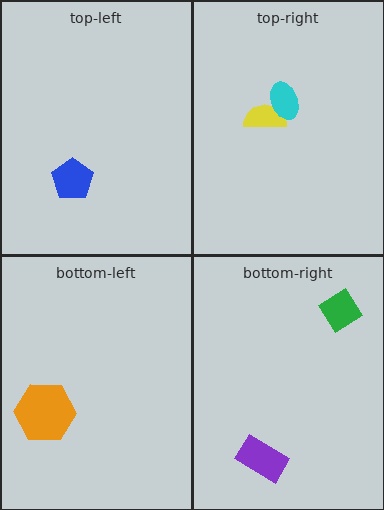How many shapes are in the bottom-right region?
2.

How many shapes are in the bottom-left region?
1.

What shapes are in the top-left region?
The blue pentagon.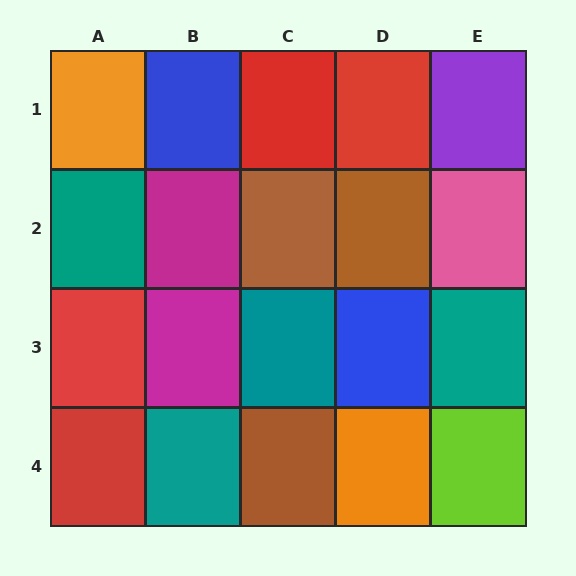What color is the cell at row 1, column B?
Blue.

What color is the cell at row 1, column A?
Orange.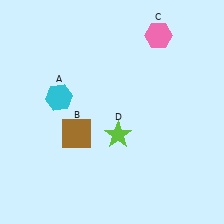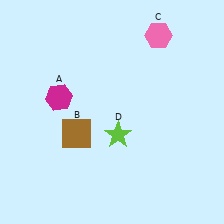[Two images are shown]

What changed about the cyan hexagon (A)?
In Image 1, A is cyan. In Image 2, it changed to magenta.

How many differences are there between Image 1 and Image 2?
There is 1 difference between the two images.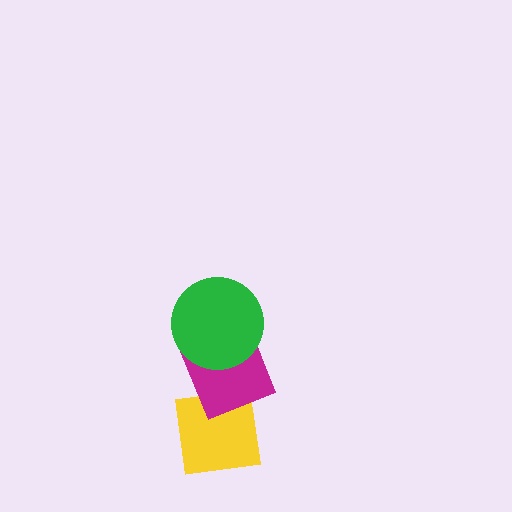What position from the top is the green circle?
The green circle is 1st from the top.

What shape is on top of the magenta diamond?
The green circle is on top of the magenta diamond.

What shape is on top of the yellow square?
The magenta diamond is on top of the yellow square.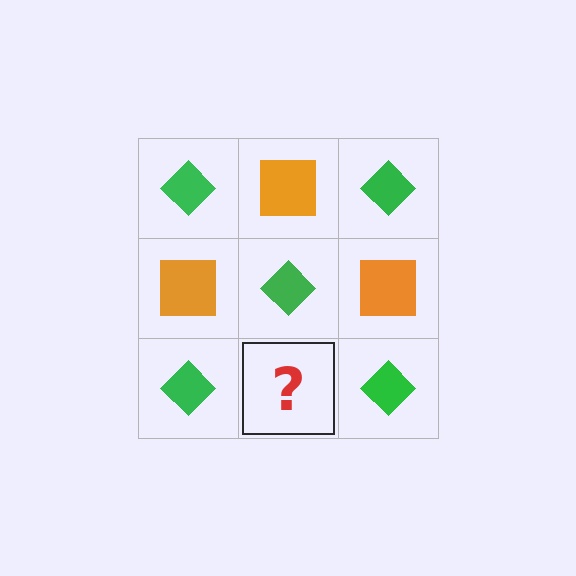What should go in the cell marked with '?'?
The missing cell should contain an orange square.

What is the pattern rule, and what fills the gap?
The rule is that it alternates green diamond and orange square in a checkerboard pattern. The gap should be filled with an orange square.